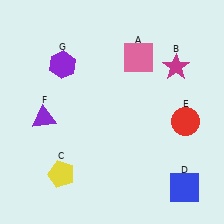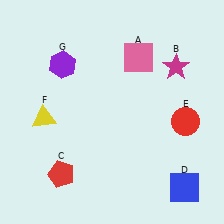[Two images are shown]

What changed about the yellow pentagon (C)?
In Image 1, C is yellow. In Image 2, it changed to red.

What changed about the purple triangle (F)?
In Image 1, F is purple. In Image 2, it changed to yellow.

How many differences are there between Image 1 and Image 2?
There are 2 differences between the two images.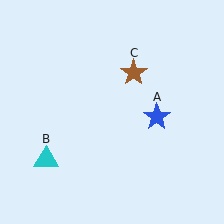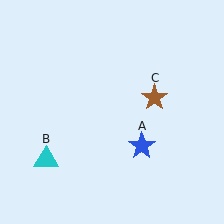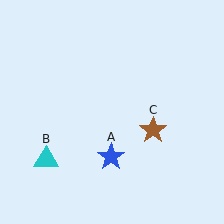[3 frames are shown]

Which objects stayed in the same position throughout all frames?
Cyan triangle (object B) remained stationary.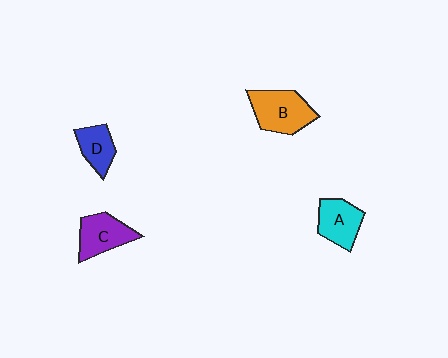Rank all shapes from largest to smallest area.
From largest to smallest: B (orange), C (purple), A (cyan), D (blue).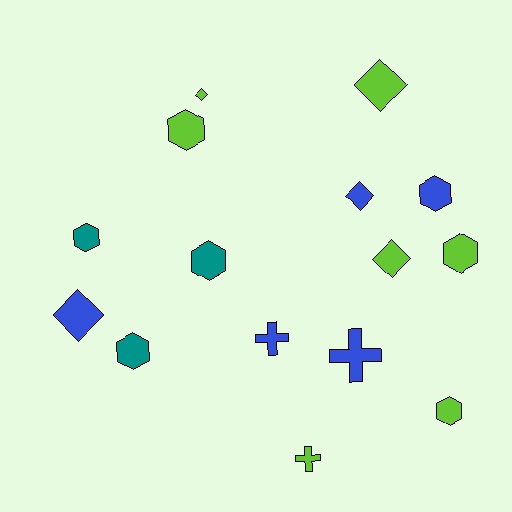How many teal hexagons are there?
There are 3 teal hexagons.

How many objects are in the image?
There are 15 objects.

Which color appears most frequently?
Lime, with 7 objects.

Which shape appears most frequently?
Hexagon, with 7 objects.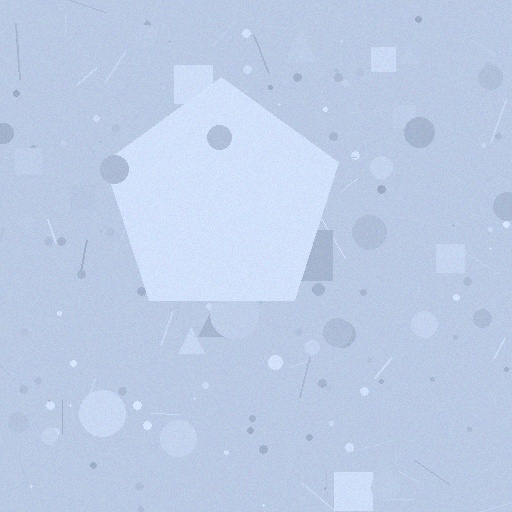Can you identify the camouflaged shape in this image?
The camouflaged shape is a pentagon.